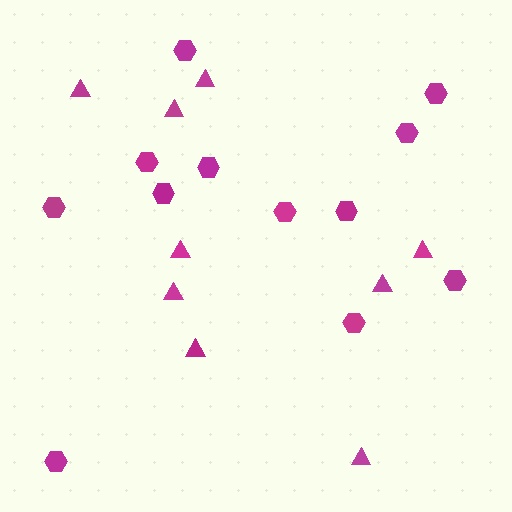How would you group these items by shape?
There are 2 groups: one group of triangles (9) and one group of hexagons (12).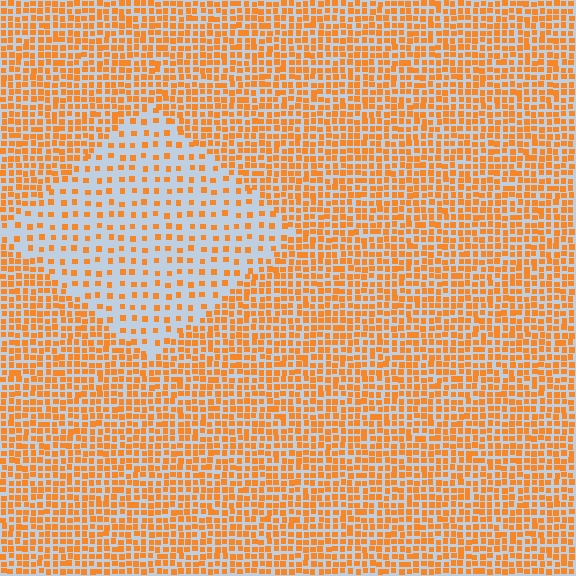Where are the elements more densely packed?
The elements are more densely packed outside the diamond boundary.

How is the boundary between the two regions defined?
The boundary is defined by a change in element density (approximately 2.5x ratio). All elements are the same color, size, and shape.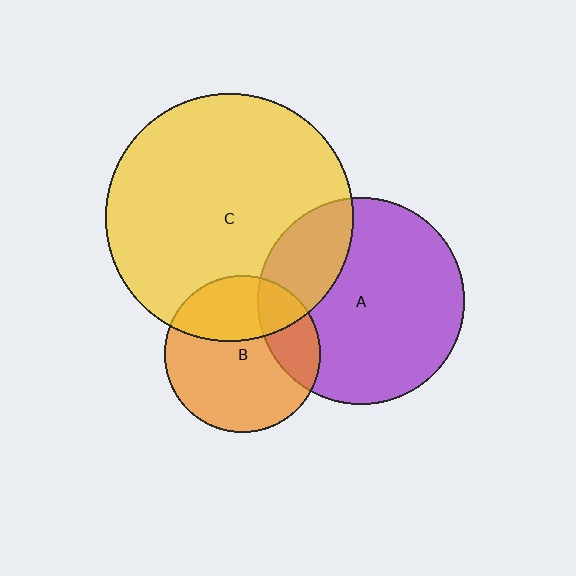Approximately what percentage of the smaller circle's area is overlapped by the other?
Approximately 25%.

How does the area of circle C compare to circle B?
Approximately 2.5 times.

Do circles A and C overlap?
Yes.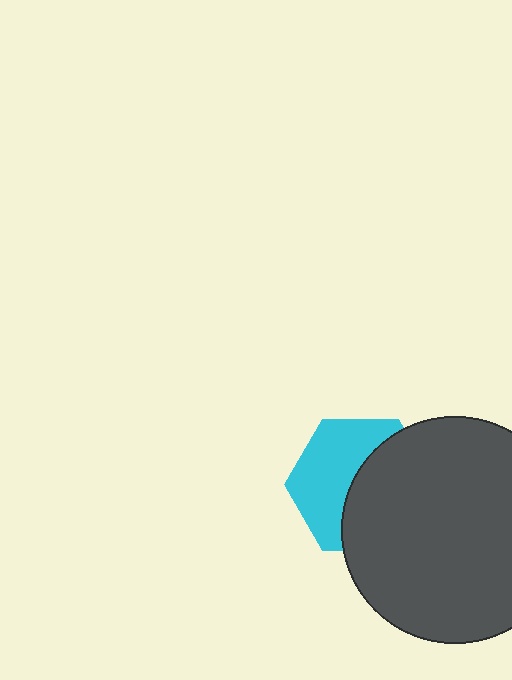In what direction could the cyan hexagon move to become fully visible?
The cyan hexagon could move left. That would shift it out from behind the dark gray circle entirely.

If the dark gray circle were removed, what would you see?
You would see the complete cyan hexagon.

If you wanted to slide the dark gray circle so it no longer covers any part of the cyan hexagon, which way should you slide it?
Slide it right — that is the most direct way to separate the two shapes.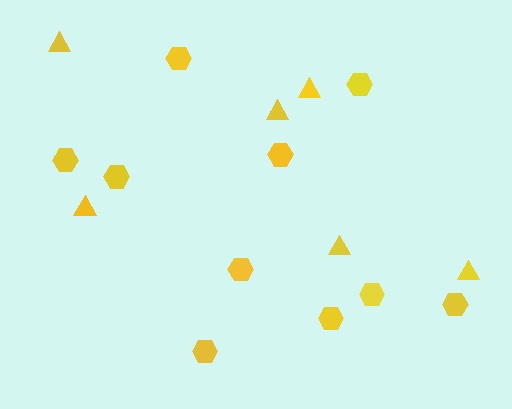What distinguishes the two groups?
There are 2 groups: one group of triangles (6) and one group of hexagons (10).